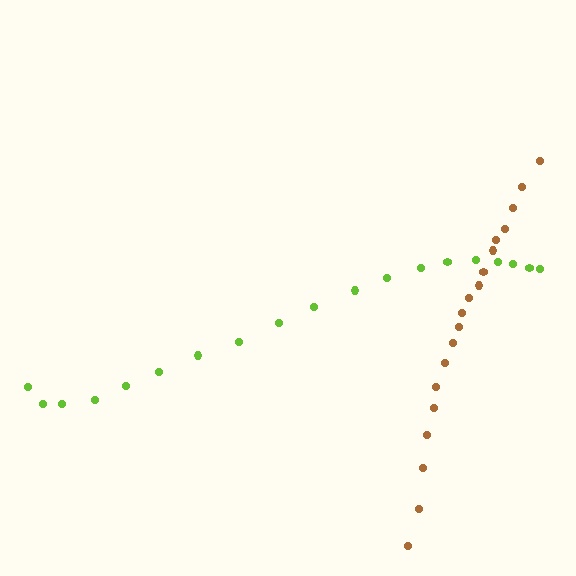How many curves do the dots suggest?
There are 2 distinct paths.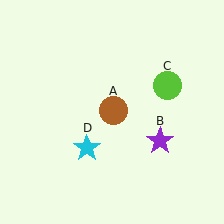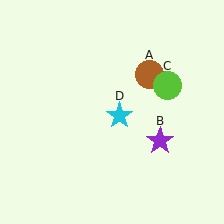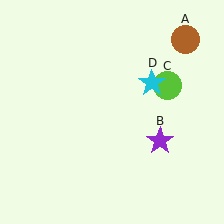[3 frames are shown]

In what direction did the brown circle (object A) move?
The brown circle (object A) moved up and to the right.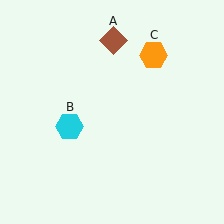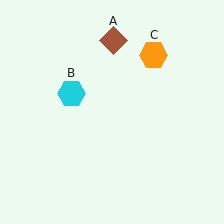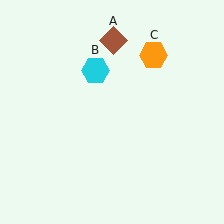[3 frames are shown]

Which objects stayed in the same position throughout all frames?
Brown diamond (object A) and orange hexagon (object C) remained stationary.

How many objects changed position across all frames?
1 object changed position: cyan hexagon (object B).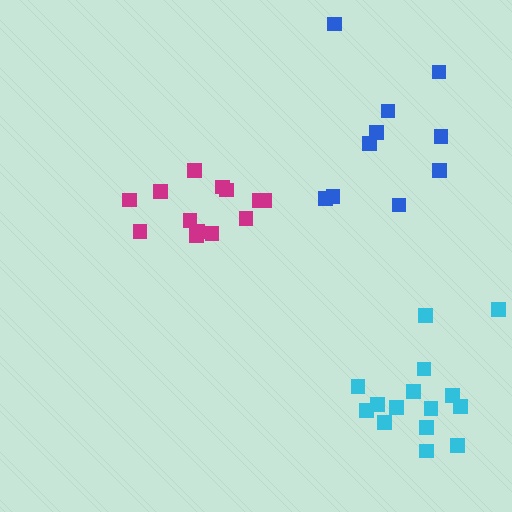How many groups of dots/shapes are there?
There are 3 groups.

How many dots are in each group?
Group 1: 13 dots, Group 2: 10 dots, Group 3: 15 dots (38 total).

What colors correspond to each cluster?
The clusters are colored: magenta, blue, cyan.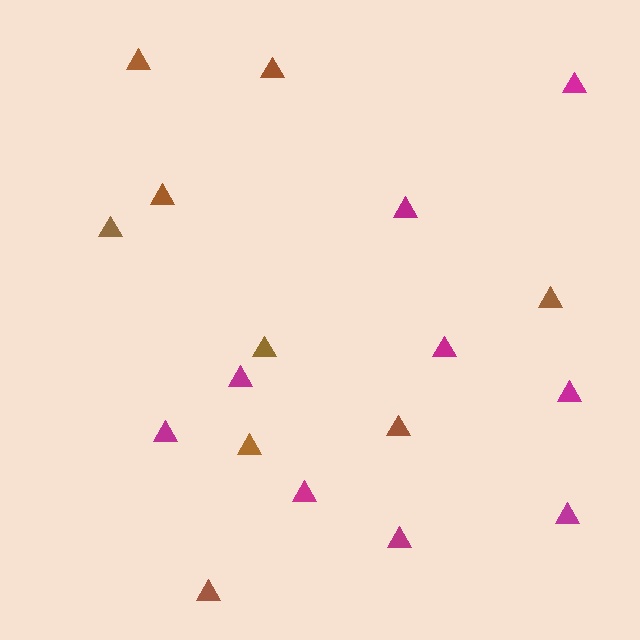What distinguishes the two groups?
There are 2 groups: one group of brown triangles (9) and one group of magenta triangles (9).